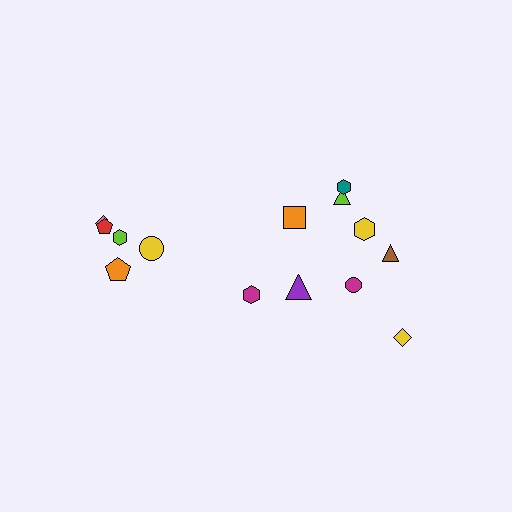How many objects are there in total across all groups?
There are 14 objects.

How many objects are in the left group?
There are 6 objects.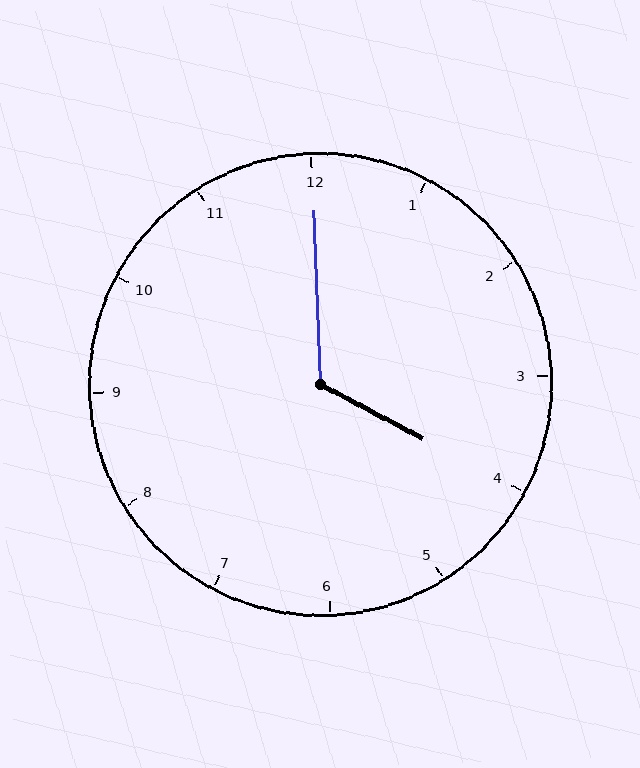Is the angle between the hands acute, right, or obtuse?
It is obtuse.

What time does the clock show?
4:00.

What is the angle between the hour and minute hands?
Approximately 120 degrees.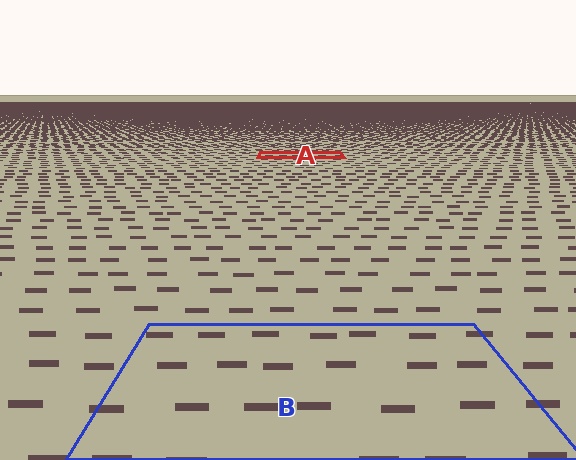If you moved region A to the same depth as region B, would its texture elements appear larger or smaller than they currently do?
They would appear larger. At a closer depth, the same texture elements are projected at a bigger on-screen size.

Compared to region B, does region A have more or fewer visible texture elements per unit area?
Region A has more texture elements per unit area — they are packed more densely because it is farther away.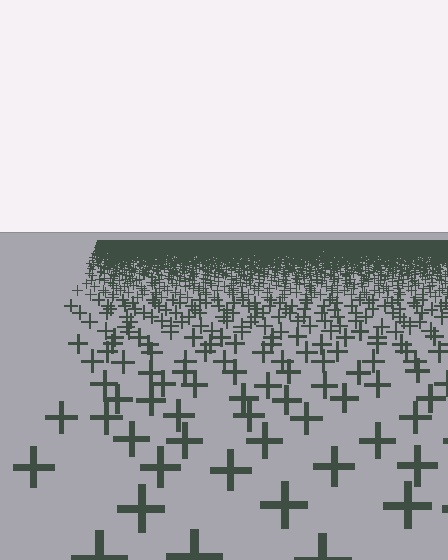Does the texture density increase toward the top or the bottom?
Density increases toward the top.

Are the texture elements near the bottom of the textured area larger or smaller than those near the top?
Larger. Near the bottom, elements are closer to the viewer and appear at a bigger on-screen size.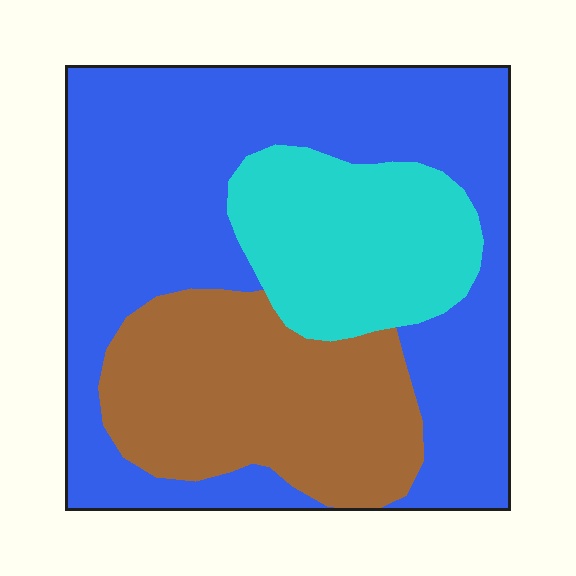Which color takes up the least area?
Cyan, at roughly 20%.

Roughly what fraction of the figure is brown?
Brown covers roughly 25% of the figure.